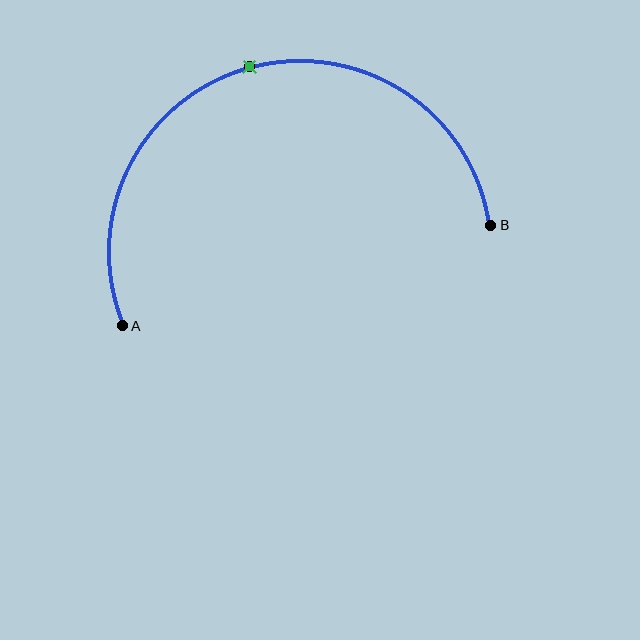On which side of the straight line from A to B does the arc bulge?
The arc bulges above the straight line connecting A and B.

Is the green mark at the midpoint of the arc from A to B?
Yes. The green mark lies on the arc at equal arc-length from both A and B — it is the arc midpoint.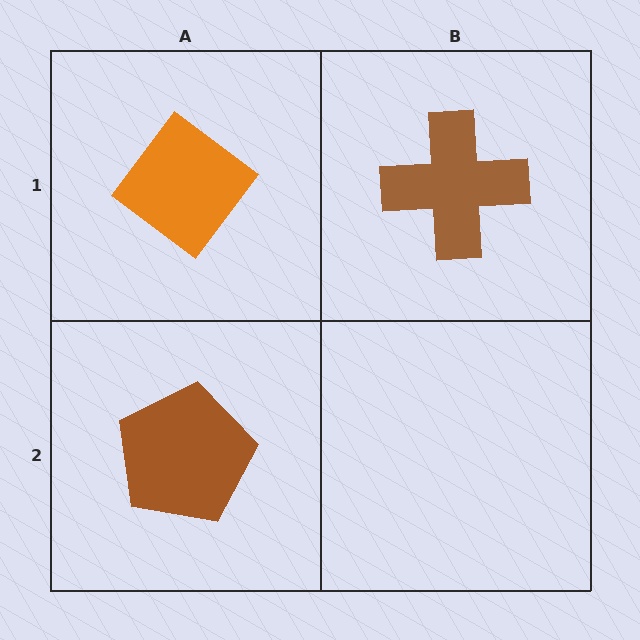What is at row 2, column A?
A brown pentagon.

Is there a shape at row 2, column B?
No, that cell is empty.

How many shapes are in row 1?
2 shapes.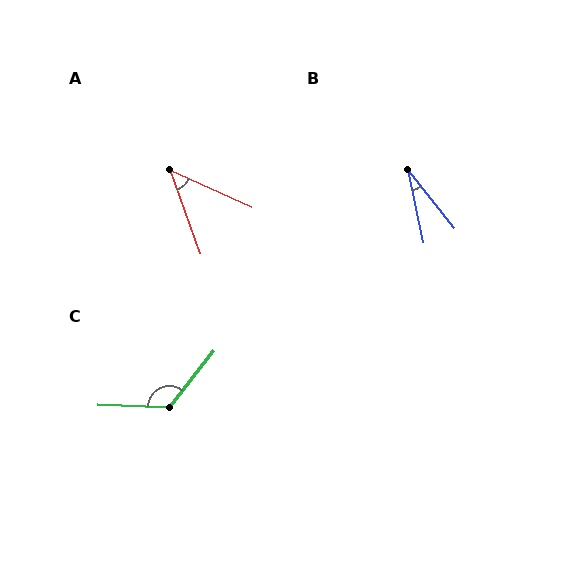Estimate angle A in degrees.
Approximately 45 degrees.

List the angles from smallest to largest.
B (27°), A (45°), C (126°).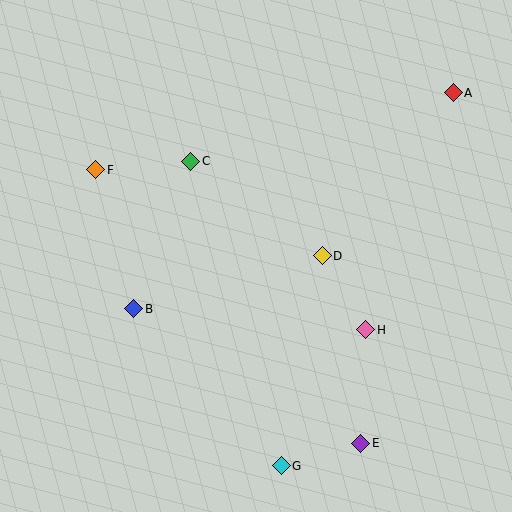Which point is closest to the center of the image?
Point D at (322, 256) is closest to the center.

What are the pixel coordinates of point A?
Point A is at (453, 93).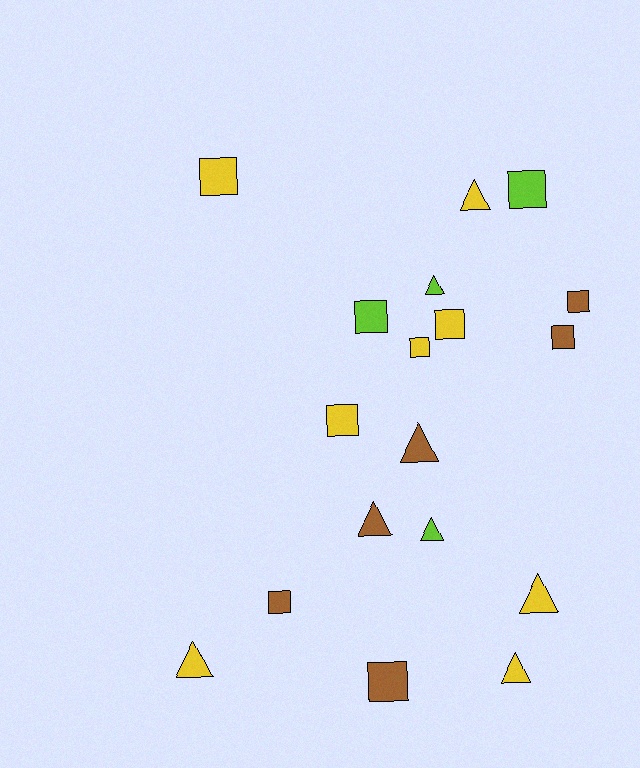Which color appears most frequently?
Yellow, with 8 objects.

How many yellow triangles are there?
There are 4 yellow triangles.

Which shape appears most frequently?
Square, with 10 objects.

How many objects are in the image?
There are 18 objects.